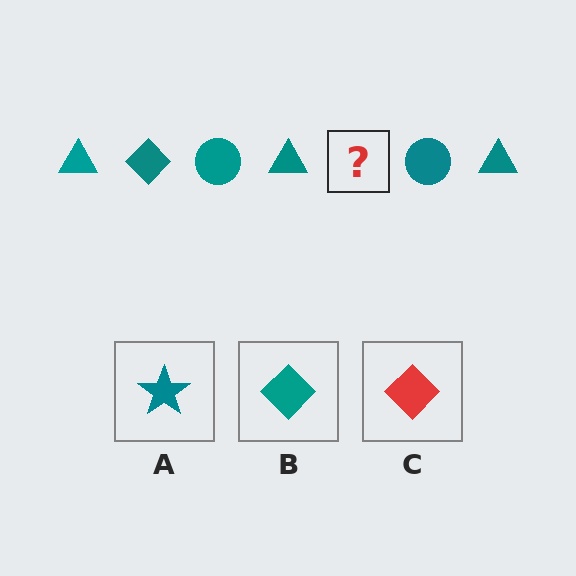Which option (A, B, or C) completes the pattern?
B.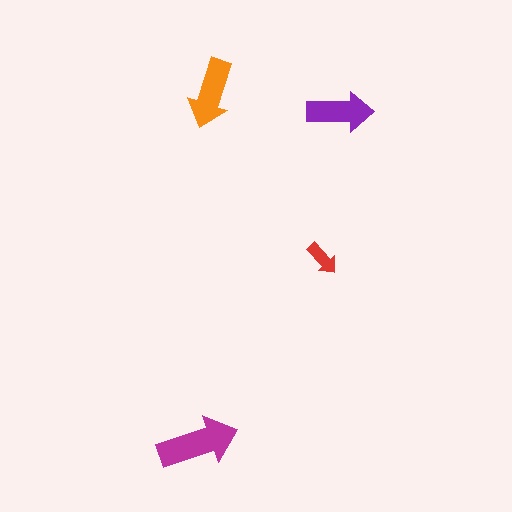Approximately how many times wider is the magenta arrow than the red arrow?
About 2.5 times wider.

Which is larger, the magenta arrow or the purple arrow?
The magenta one.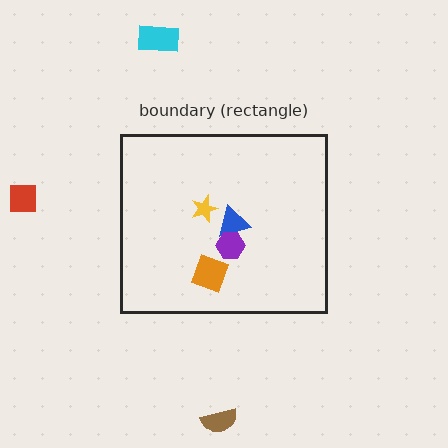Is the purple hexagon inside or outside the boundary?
Inside.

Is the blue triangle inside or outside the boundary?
Inside.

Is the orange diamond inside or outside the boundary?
Inside.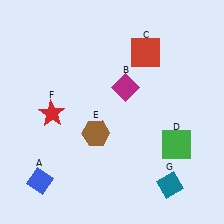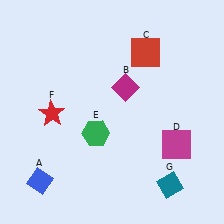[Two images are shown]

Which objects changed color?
D changed from green to magenta. E changed from brown to green.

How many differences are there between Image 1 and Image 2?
There are 2 differences between the two images.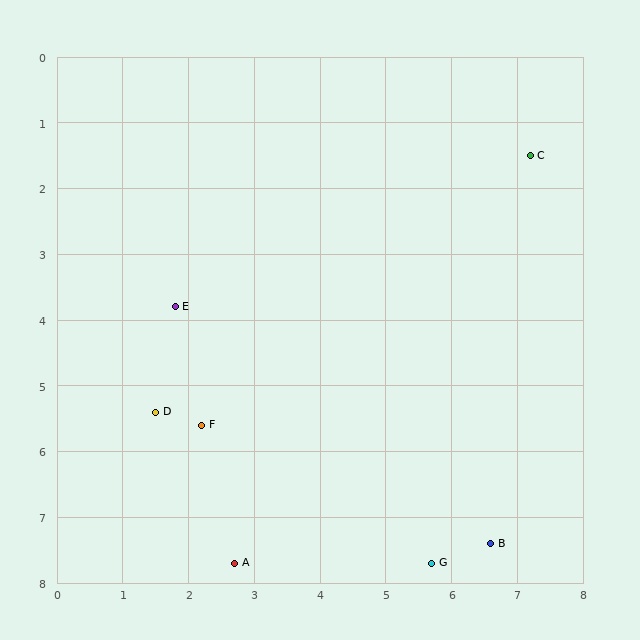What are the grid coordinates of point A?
Point A is at approximately (2.7, 7.7).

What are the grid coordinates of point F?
Point F is at approximately (2.2, 5.6).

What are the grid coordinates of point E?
Point E is at approximately (1.8, 3.8).